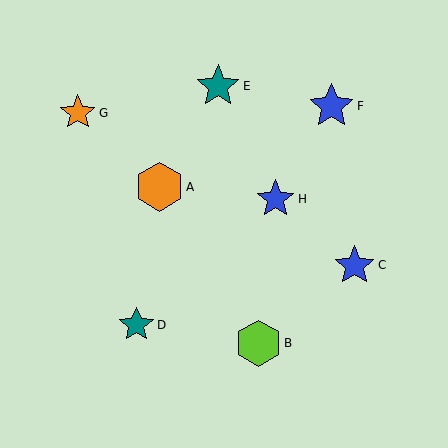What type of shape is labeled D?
Shape D is a teal star.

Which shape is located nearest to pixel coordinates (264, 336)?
The lime hexagon (labeled B) at (258, 343) is nearest to that location.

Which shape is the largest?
The orange hexagon (labeled A) is the largest.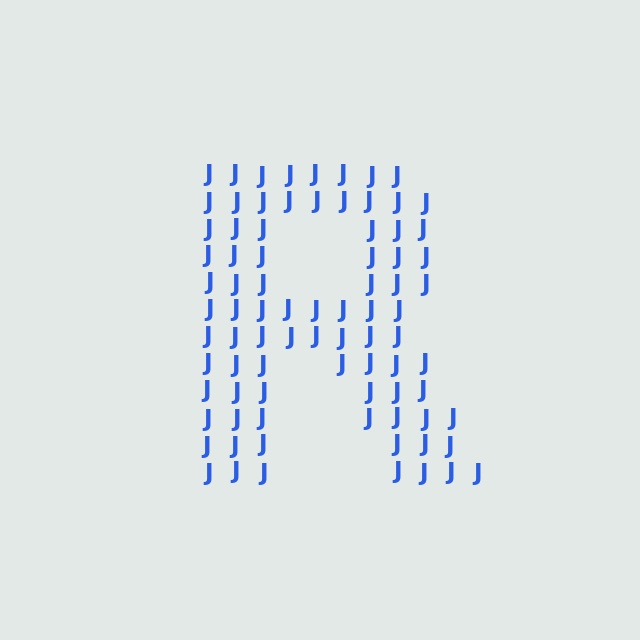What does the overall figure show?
The overall figure shows the letter R.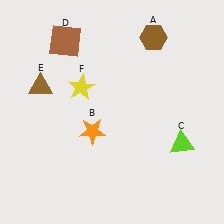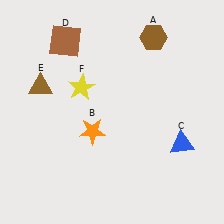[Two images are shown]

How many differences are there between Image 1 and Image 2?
There is 1 difference between the two images.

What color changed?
The triangle (C) changed from lime in Image 1 to blue in Image 2.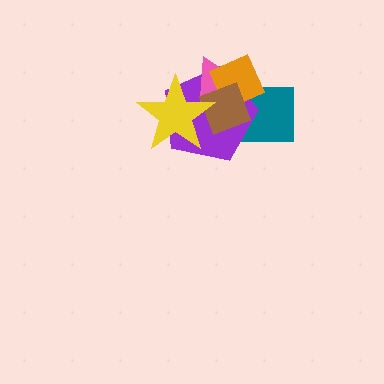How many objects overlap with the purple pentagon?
5 objects overlap with the purple pentagon.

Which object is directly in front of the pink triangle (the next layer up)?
The orange diamond is directly in front of the pink triangle.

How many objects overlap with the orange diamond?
4 objects overlap with the orange diamond.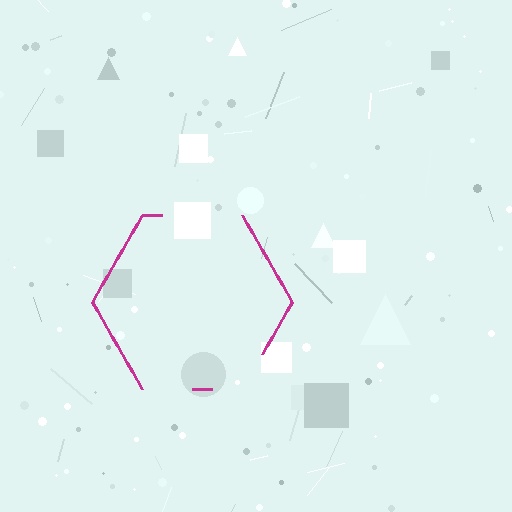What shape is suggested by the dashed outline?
The dashed outline suggests a hexagon.